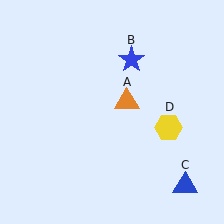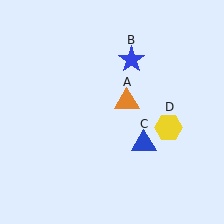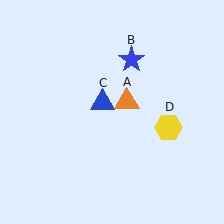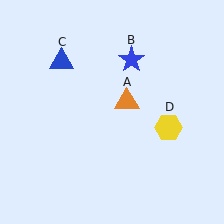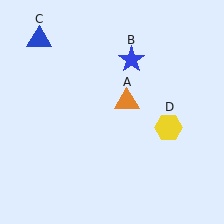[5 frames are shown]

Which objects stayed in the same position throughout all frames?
Orange triangle (object A) and blue star (object B) and yellow hexagon (object D) remained stationary.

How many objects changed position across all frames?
1 object changed position: blue triangle (object C).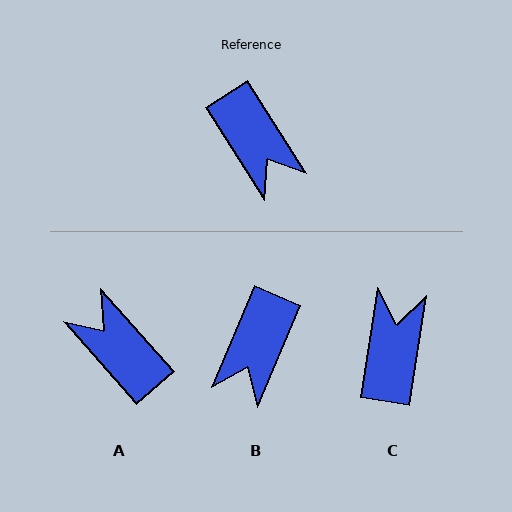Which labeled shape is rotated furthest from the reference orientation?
A, about 171 degrees away.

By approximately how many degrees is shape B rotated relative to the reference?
Approximately 56 degrees clockwise.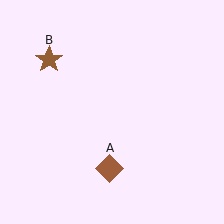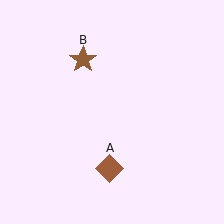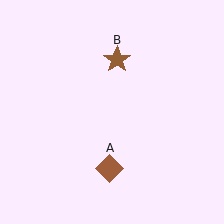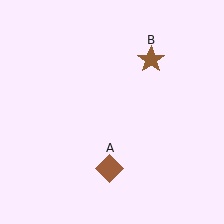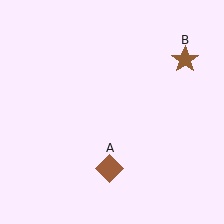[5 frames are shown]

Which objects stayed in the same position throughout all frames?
Brown diamond (object A) remained stationary.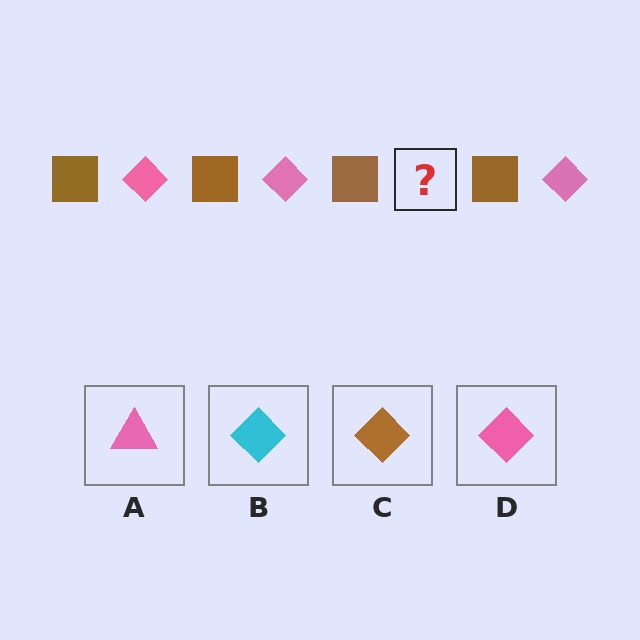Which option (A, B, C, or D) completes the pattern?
D.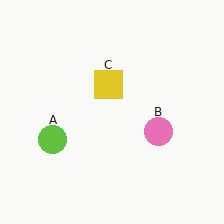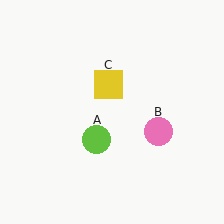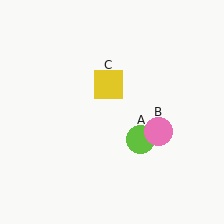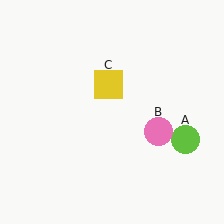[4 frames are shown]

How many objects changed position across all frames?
1 object changed position: lime circle (object A).